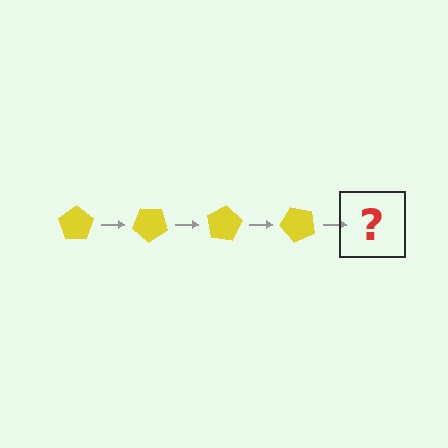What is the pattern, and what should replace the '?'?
The pattern is that the pentagon rotates 40 degrees each step. The '?' should be a yellow pentagon rotated 160 degrees.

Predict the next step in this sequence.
The next step is a yellow pentagon rotated 160 degrees.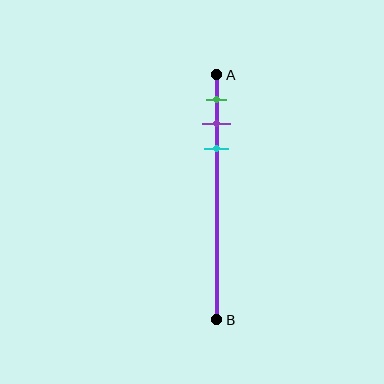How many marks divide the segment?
There are 3 marks dividing the segment.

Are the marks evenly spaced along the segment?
Yes, the marks are approximately evenly spaced.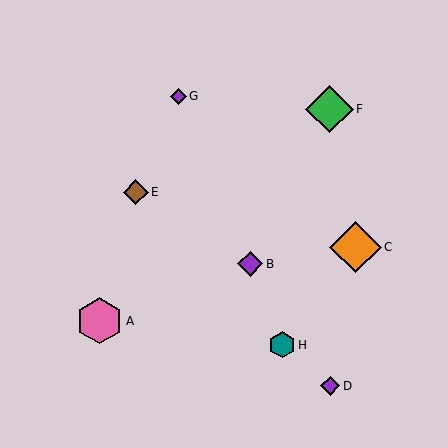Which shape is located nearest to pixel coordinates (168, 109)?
The purple diamond (labeled G) at (179, 96) is nearest to that location.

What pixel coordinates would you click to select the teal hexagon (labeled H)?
Click at (282, 345) to select the teal hexagon H.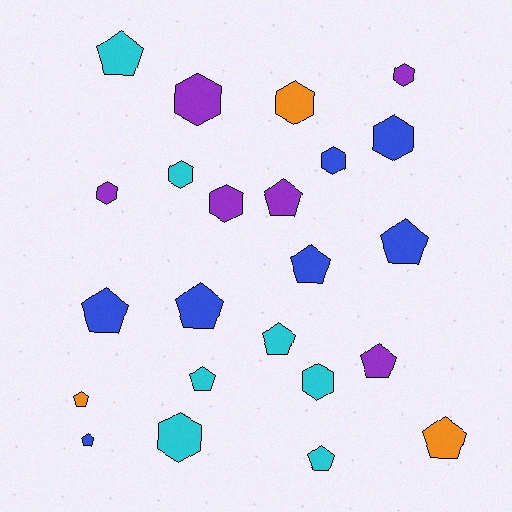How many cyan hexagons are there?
There are 3 cyan hexagons.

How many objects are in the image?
There are 23 objects.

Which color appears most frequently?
Cyan, with 7 objects.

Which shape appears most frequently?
Pentagon, with 13 objects.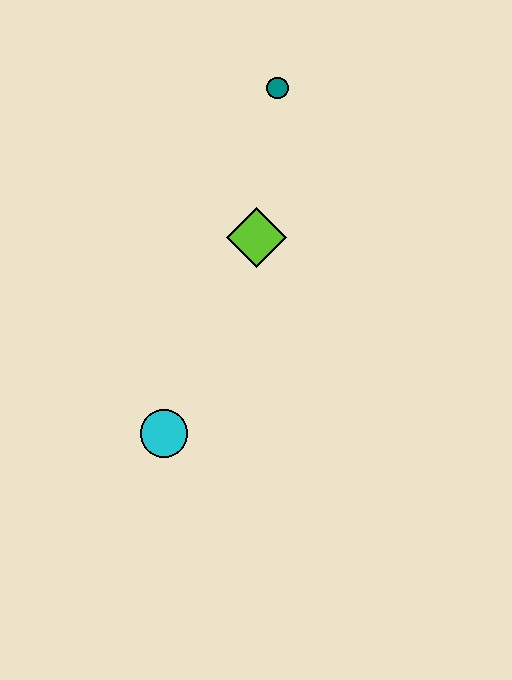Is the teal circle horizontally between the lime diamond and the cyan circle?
No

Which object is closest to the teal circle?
The lime diamond is closest to the teal circle.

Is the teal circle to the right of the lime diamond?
Yes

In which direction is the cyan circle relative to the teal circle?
The cyan circle is below the teal circle.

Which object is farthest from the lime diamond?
The cyan circle is farthest from the lime diamond.